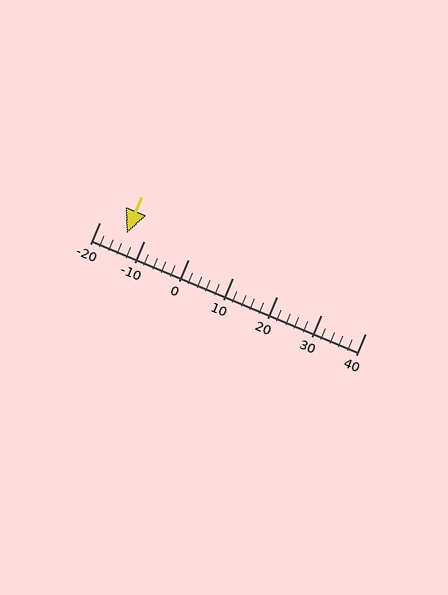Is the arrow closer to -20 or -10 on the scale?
The arrow is closer to -10.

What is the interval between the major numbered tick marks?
The major tick marks are spaced 10 units apart.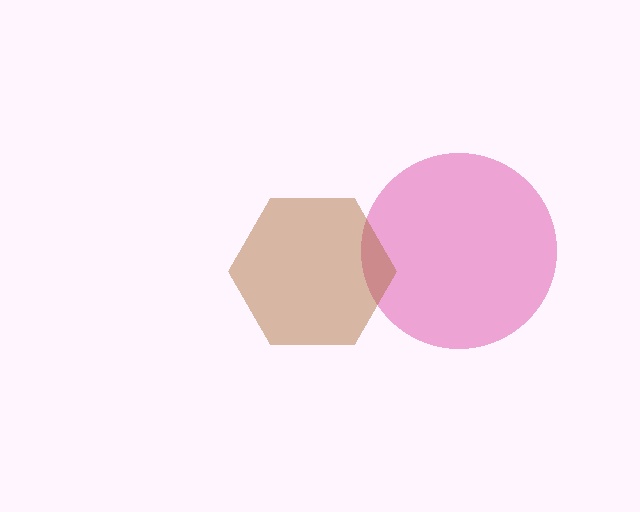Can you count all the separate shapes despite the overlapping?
Yes, there are 2 separate shapes.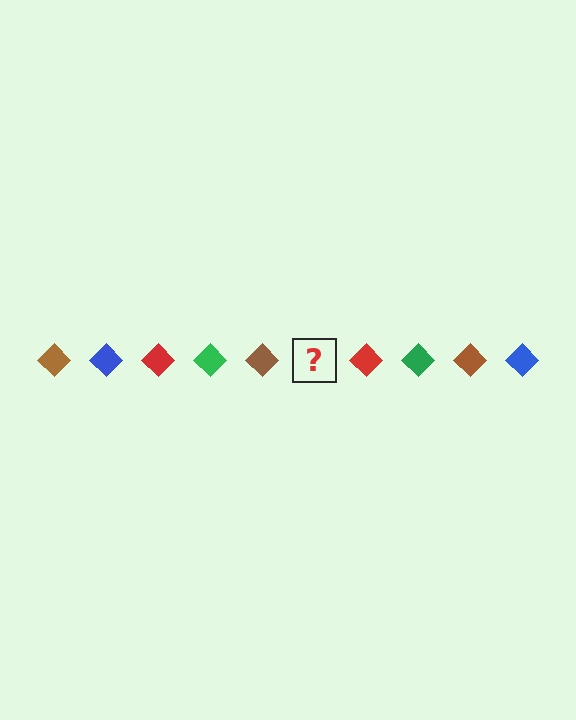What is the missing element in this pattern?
The missing element is a blue diamond.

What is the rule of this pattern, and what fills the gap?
The rule is that the pattern cycles through brown, blue, red, green diamonds. The gap should be filled with a blue diamond.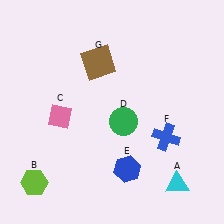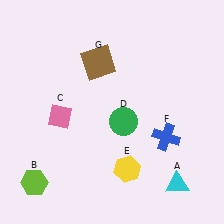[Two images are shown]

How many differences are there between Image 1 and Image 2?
There is 1 difference between the two images.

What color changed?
The hexagon (E) changed from blue in Image 1 to yellow in Image 2.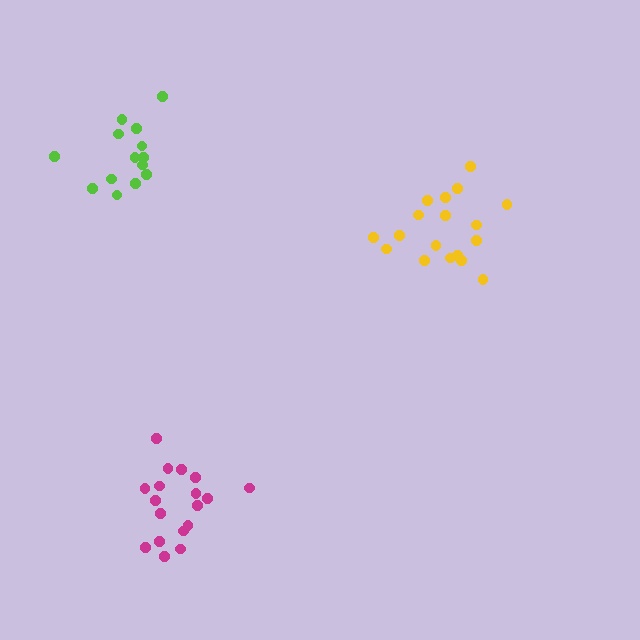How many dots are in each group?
Group 1: 18 dots, Group 2: 14 dots, Group 3: 18 dots (50 total).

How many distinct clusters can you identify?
There are 3 distinct clusters.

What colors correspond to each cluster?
The clusters are colored: yellow, lime, magenta.